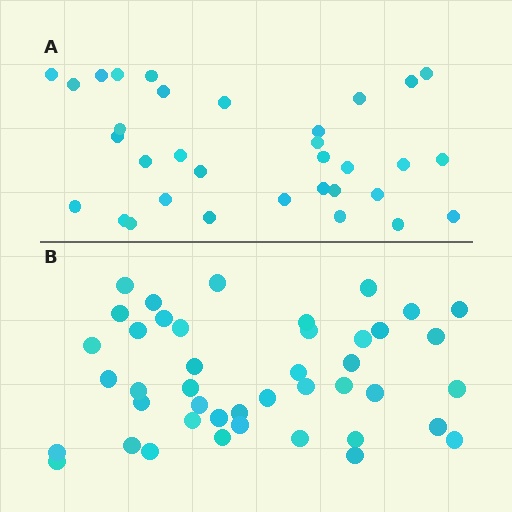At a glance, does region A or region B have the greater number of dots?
Region B (the bottom region) has more dots.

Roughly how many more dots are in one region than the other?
Region B has roughly 10 or so more dots than region A.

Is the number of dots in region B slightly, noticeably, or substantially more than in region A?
Region B has noticeably more, but not dramatically so. The ratio is roughly 1.3 to 1.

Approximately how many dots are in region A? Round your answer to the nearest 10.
About 30 dots. (The exact count is 33, which rounds to 30.)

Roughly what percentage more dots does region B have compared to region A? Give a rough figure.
About 30% more.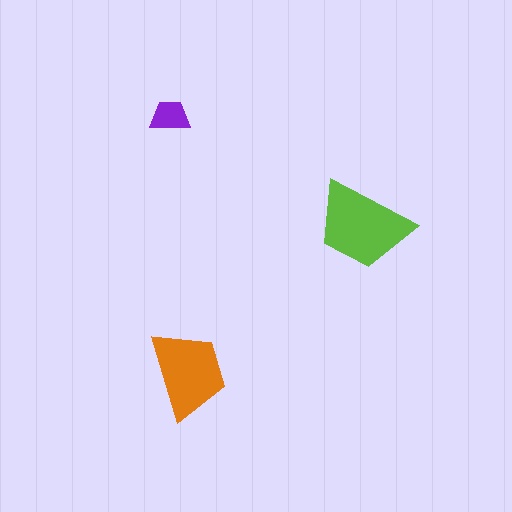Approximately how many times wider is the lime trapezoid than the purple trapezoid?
About 2.5 times wider.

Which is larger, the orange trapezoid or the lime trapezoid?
The lime one.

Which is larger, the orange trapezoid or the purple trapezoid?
The orange one.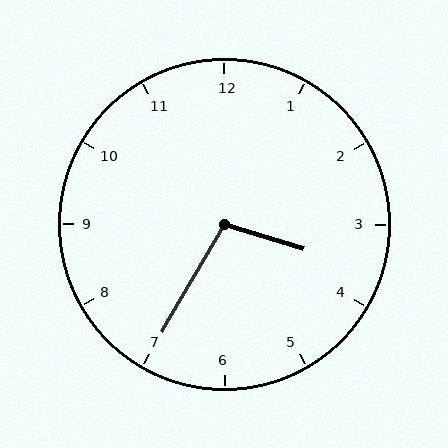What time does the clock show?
3:35.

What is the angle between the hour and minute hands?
Approximately 102 degrees.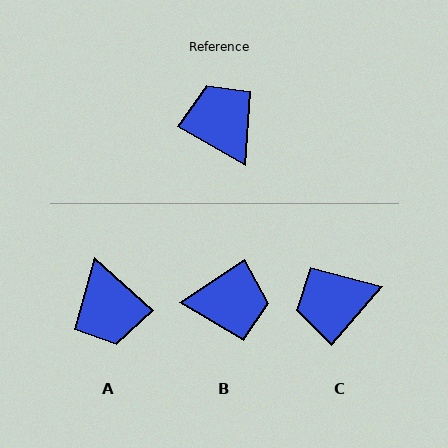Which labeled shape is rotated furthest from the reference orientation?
A, about 169 degrees away.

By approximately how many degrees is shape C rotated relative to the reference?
Approximately 80 degrees counter-clockwise.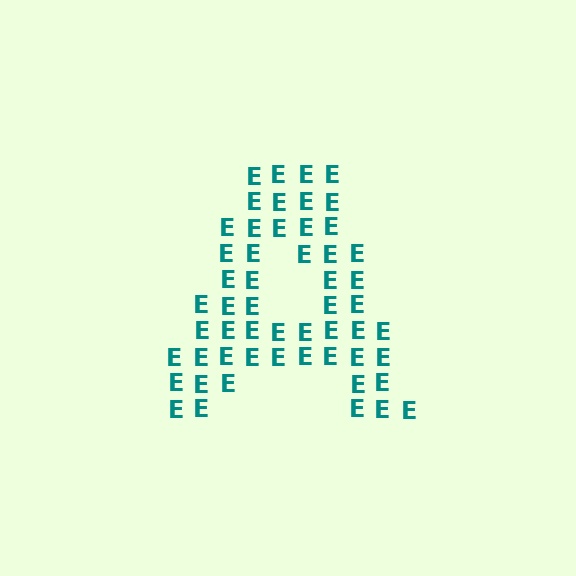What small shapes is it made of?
It is made of small letter E's.